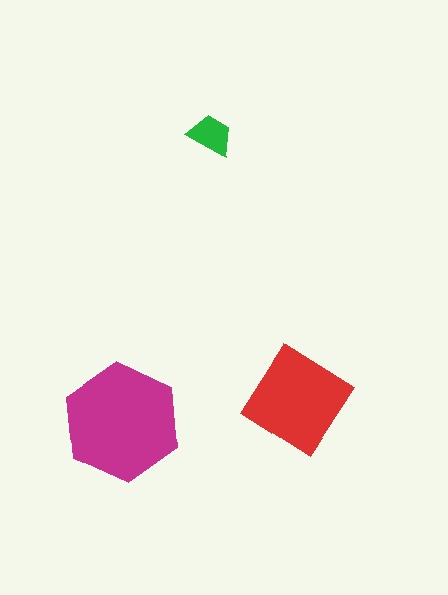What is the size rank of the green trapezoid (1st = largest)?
3rd.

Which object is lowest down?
The magenta hexagon is bottommost.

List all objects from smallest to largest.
The green trapezoid, the red diamond, the magenta hexagon.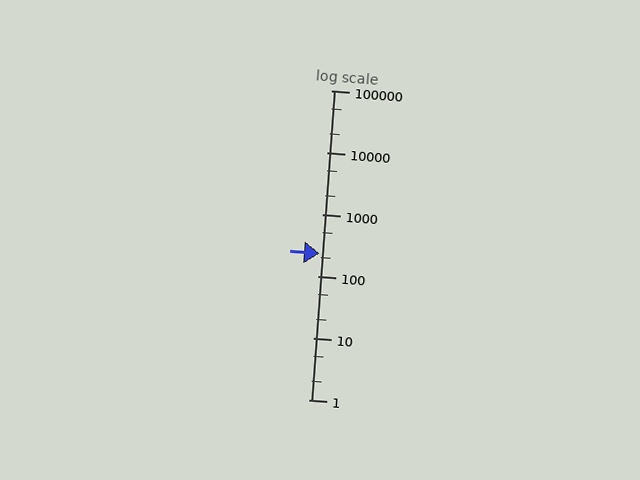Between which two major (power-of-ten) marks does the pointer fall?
The pointer is between 100 and 1000.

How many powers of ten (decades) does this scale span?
The scale spans 5 decades, from 1 to 100000.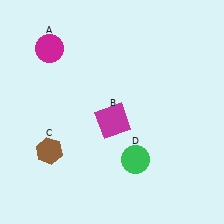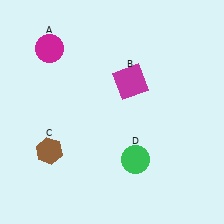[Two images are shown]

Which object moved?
The magenta square (B) moved up.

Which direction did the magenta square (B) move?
The magenta square (B) moved up.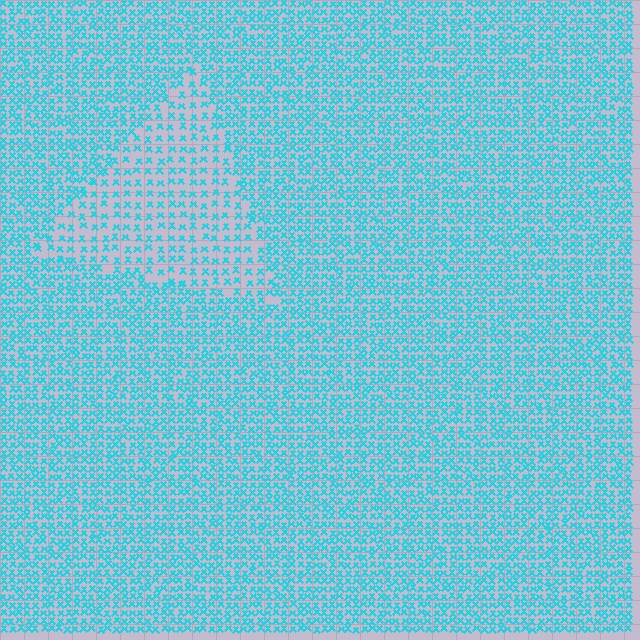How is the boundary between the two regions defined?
The boundary is defined by a change in element density (approximately 1.9x ratio). All elements are the same color, size, and shape.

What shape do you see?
I see a triangle.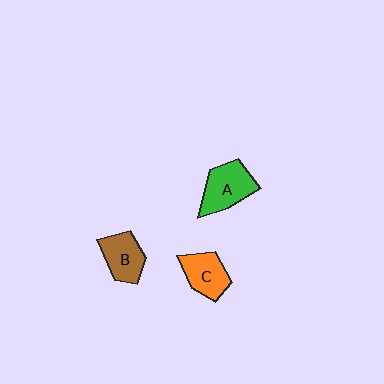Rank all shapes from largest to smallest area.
From largest to smallest: A (green), C (orange), B (brown).